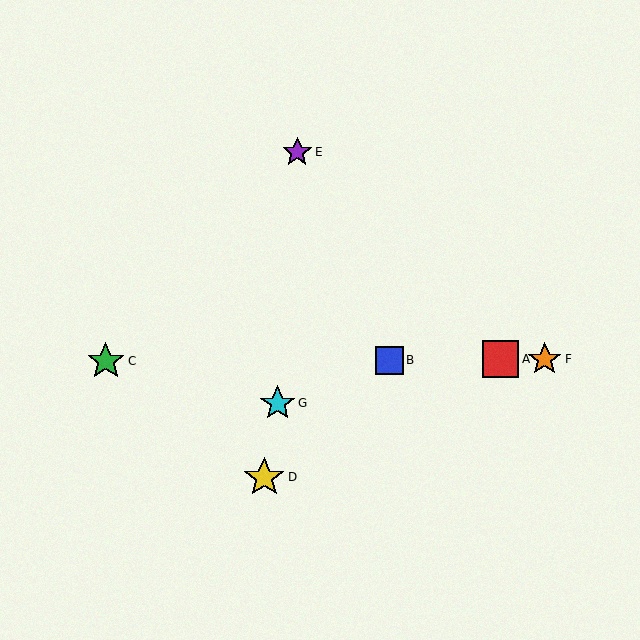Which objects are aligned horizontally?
Objects A, B, C, F are aligned horizontally.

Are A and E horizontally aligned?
No, A is at y≈359 and E is at y≈152.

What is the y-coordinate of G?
Object G is at y≈404.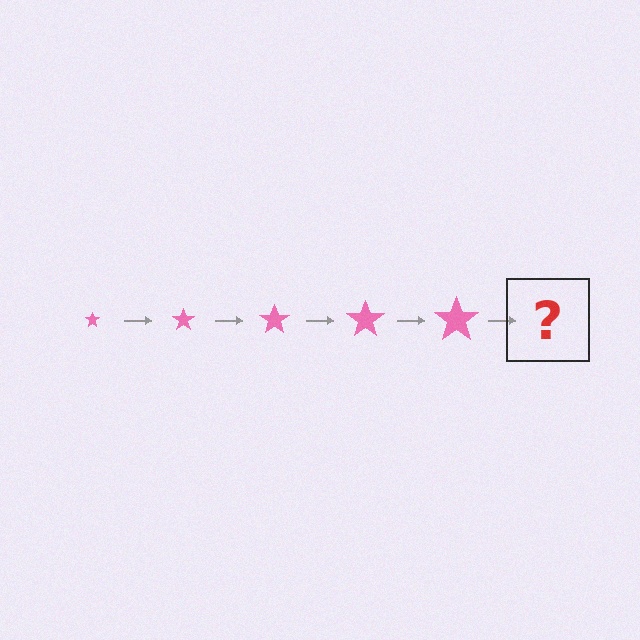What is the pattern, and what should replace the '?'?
The pattern is that the star gets progressively larger each step. The '?' should be a pink star, larger than the previous one.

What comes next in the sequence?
The next element should be a pink star, larger than the previous one.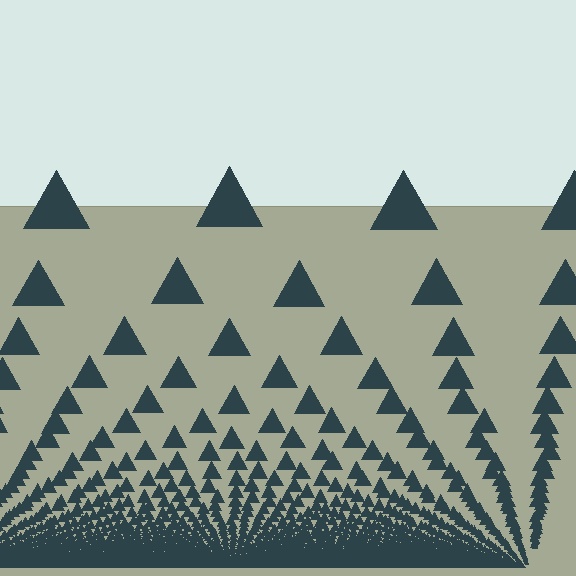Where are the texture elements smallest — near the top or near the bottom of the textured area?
Near the bottom.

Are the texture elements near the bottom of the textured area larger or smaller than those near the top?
Smaller. The gradient is inverted — elements near the bottom are smaller and denser.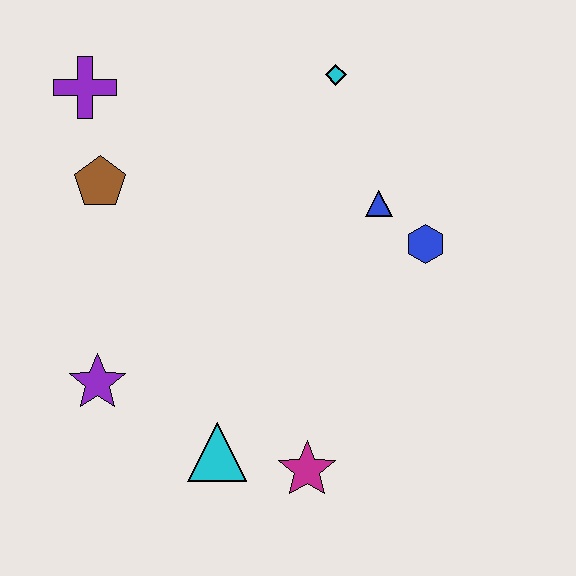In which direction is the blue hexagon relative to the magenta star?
The blue hexagon is above the magenta star.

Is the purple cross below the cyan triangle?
No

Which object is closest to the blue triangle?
The blue hexagon is closest to the blue triangle.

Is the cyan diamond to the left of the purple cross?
No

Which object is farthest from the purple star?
The cyan diamond is farthest from the purple star.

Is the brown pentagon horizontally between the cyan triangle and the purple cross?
Yes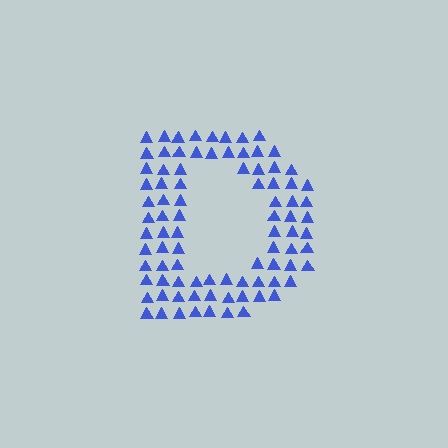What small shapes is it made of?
It is made of small triangles.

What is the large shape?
The large shape is the letter D.